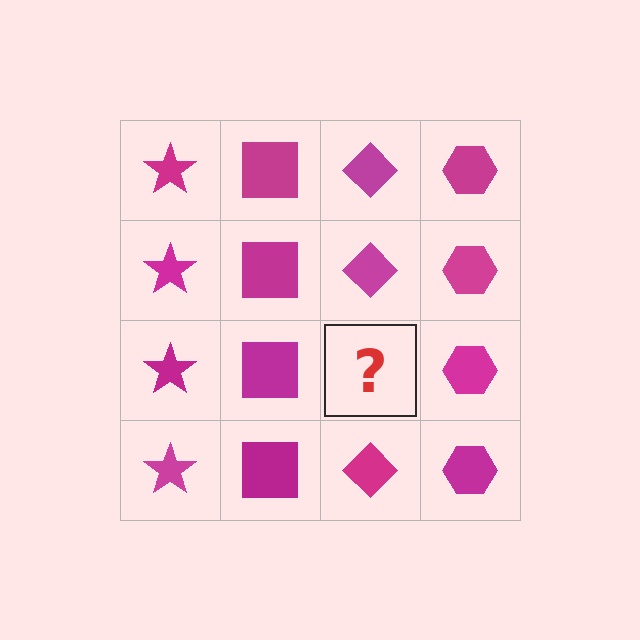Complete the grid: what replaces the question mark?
The question mark should be replaced with a magenta diamond.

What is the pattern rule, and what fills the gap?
The rule is that each column has a consistent shape. The gap should be filled with a magenta diamond.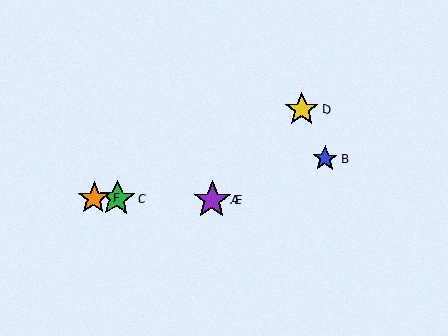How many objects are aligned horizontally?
4 objects (A, C, E, F) are aligned horizontally.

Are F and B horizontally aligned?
No, F is at y≈198 and B is at y≈159.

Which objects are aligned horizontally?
Objects A, C, E, F are aligned horizontally.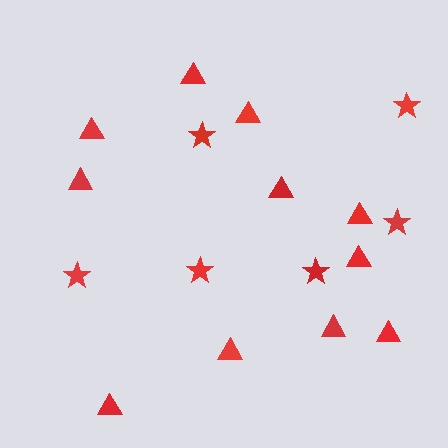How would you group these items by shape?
There are 2 groups: one group of stars (6) and one group of triangles (11).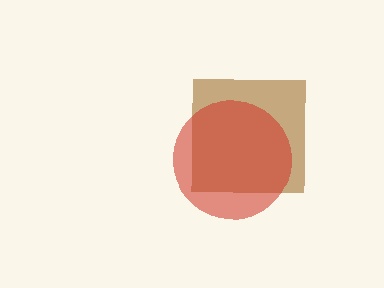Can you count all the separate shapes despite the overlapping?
Yes, there are 2 separate shapes.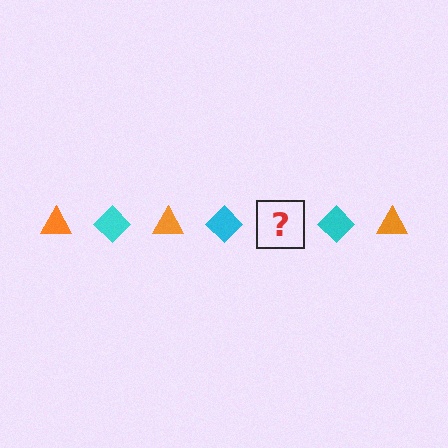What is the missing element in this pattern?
The missing element is an orange triangle.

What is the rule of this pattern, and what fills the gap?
The rule is that the pattern alternates between orange triangle and cyan diamond. The gap should be filled with an orange triangle.